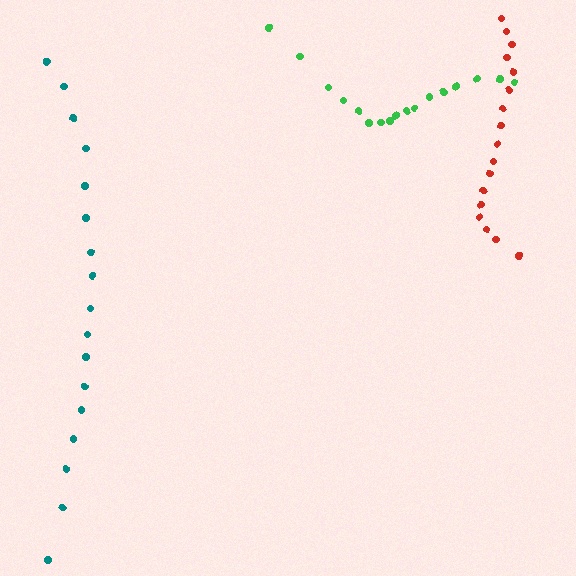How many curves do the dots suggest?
There are 3 distinct paths.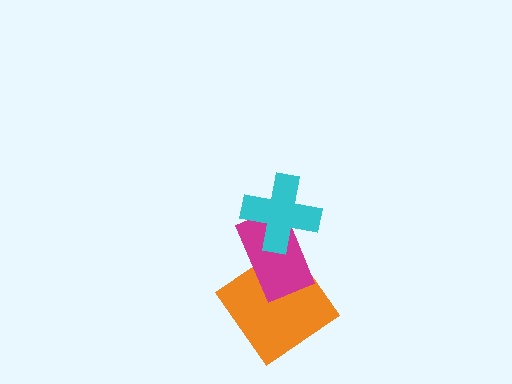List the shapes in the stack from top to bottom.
From top to bottom: the cyan cross, the magenta rectangle, the orange diamond.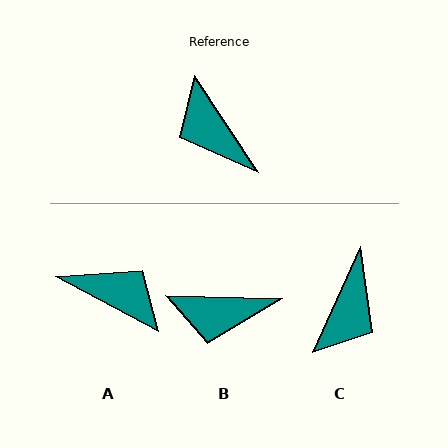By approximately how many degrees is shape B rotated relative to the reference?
Approximately 55 degrees counter-clockwise.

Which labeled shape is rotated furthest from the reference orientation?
A, about 152 degrees away.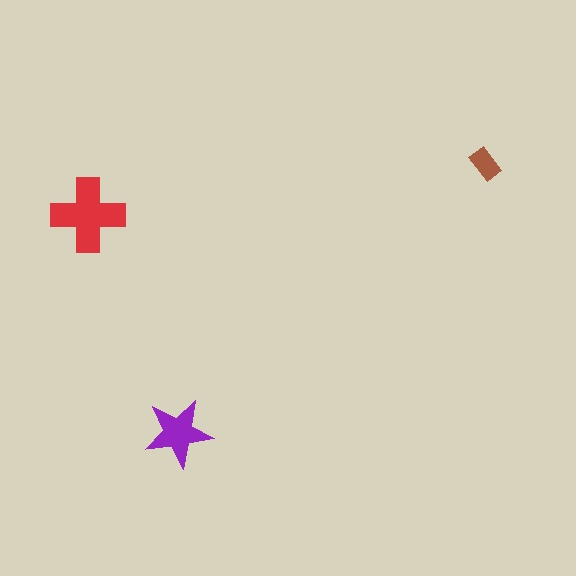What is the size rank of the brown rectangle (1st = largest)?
3rd.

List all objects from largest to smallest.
The red cross, the purple star, the brown rectangle.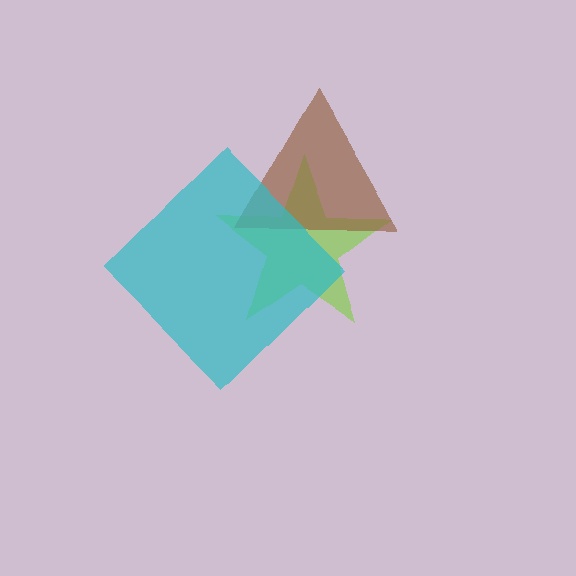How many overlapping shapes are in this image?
There are 3 overlapping shapes in the image.